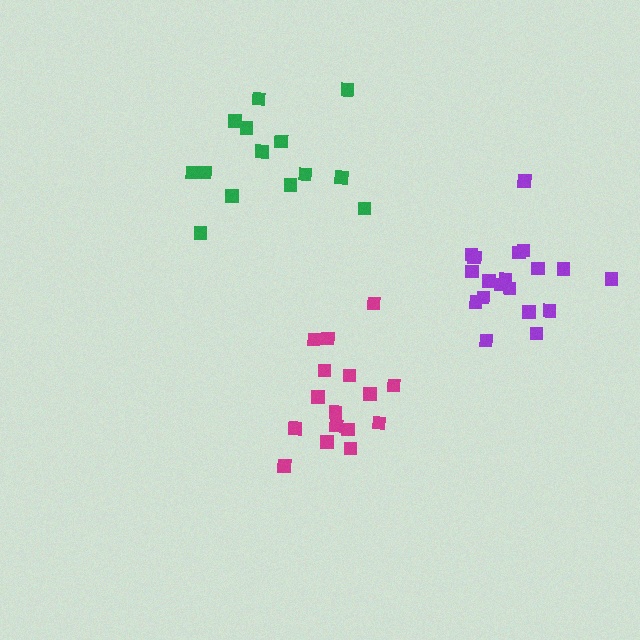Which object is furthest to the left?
The green cluster is leftmost.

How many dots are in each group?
Group 1: 14 dots, Group 2: 19 dots, Group 3: 16 dots (49 total).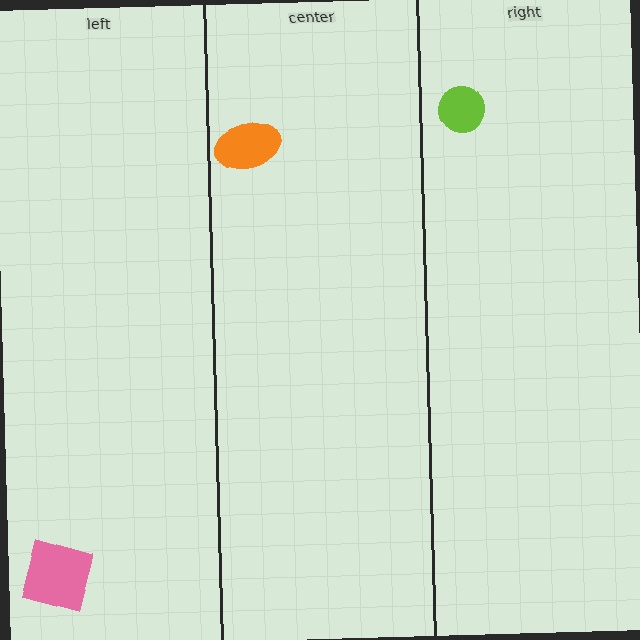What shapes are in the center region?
The orange ellipse.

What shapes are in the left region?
The pink square.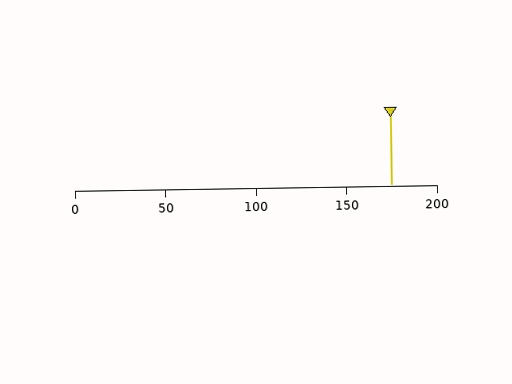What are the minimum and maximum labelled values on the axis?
The axis runs from 0 to 200.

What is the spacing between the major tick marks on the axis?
The major ticks are spaced 50 apart.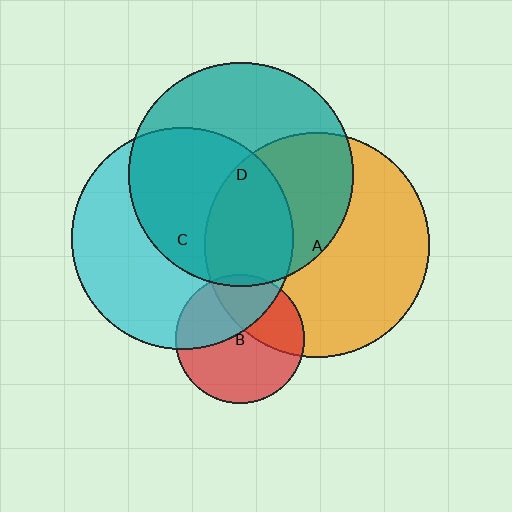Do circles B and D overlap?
Yes.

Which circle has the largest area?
Circle A (orange).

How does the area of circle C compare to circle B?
Approximately 3.0 times.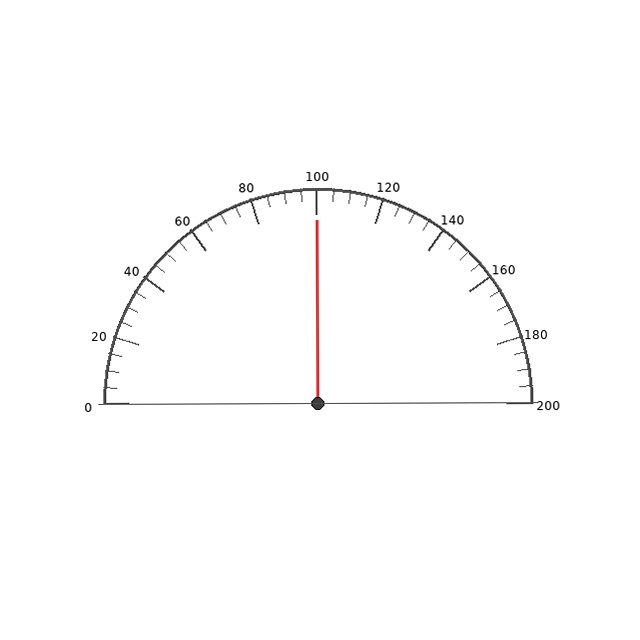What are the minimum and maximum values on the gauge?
The gauge ranges from 0 to 200.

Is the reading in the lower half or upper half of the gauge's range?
The reading is in the upper half of the range (0 to 200).